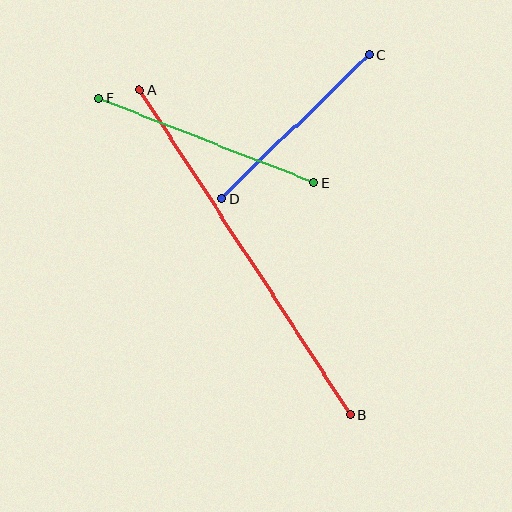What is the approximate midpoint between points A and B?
The midpoint is at approximately (245, 252) pixels.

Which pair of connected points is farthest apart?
Points A and B are farthest apart.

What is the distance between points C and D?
The distance is approximately 206 pixels.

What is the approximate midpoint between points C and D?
The midpoint is at approximately (295, 126) pixels.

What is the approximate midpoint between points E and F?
The midpoint is at approximately (206, 141) pixels.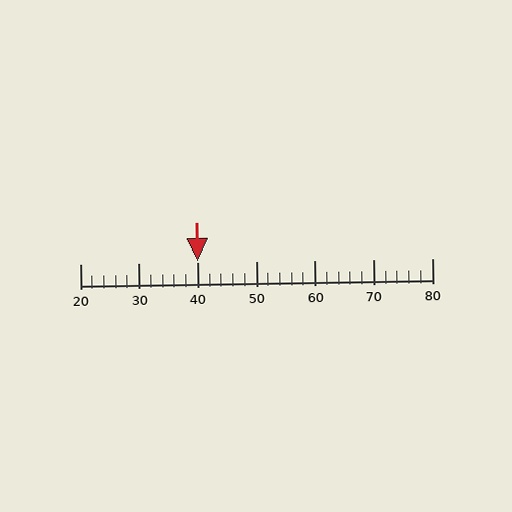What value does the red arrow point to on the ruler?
The red arrow points to approximately 40.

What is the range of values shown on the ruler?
The ruler shows values from 20 to 80.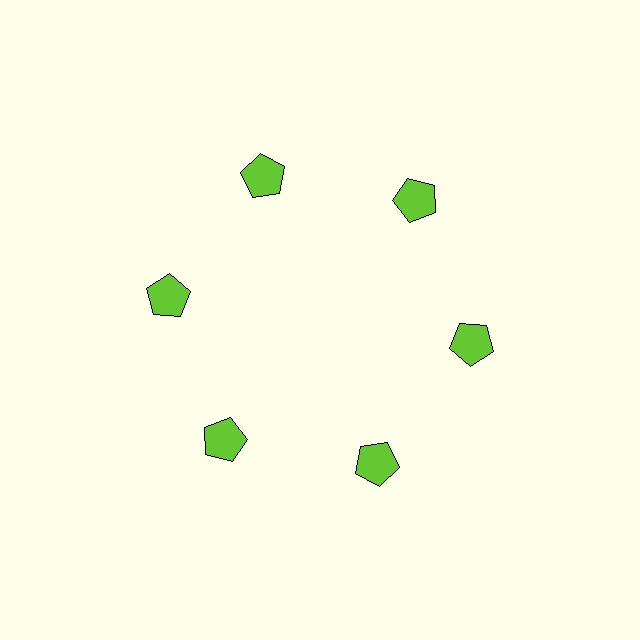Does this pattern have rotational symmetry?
Yes, this pattern has 6-fold rotational symmetry. It looks the same after rotating 60 degrees around the center.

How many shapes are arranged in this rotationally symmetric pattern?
There are 6 shapes, arranged in 6 groups of 1.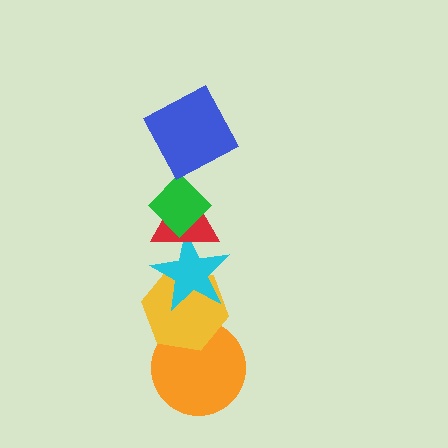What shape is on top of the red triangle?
The green diamond is on top of the red triangle.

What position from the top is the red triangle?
The red triangle is 3rd from the top.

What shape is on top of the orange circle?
The yellow hexagon is on top of the orange circle.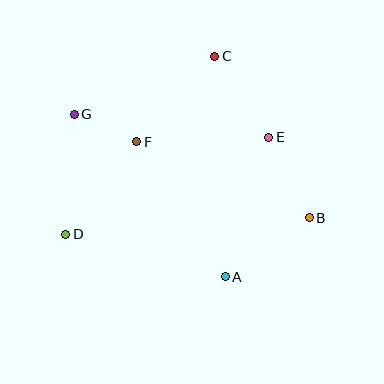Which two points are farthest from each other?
Points B and G are farthest from each other.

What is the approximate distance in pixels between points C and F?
The distance between C and F is approximately 116 pixels.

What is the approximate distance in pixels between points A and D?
The distance between A and D is approximately 165 pixels.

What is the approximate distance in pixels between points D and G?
The distance between D and G is approximately 120 pixels.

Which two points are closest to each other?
Points F and G are closest to each other.